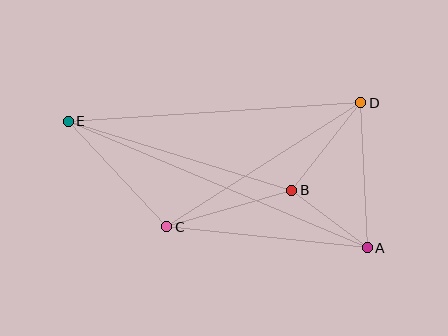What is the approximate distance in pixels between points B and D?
The distance between B and D is approximately 111 pixels.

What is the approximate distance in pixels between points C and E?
The distance between C and E is approximately 144 pixels.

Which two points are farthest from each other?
Points A and E are farthest from each other.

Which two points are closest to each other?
Points A and B are closest to each other.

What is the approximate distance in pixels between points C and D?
The distance between C and D is approximately 230 pixels.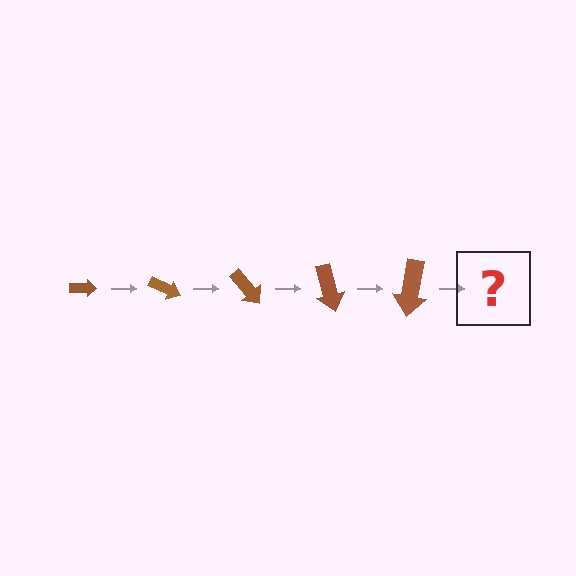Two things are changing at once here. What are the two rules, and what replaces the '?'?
The two rules are that the arrow grows larger each step and it rotates 25 degrees each step. The '?' should be an arrow, larger than the previous one and rotated 125 degrees from the start.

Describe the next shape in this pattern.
It should be an arrow, larger than the previous one and rotated 125 degrees from the start.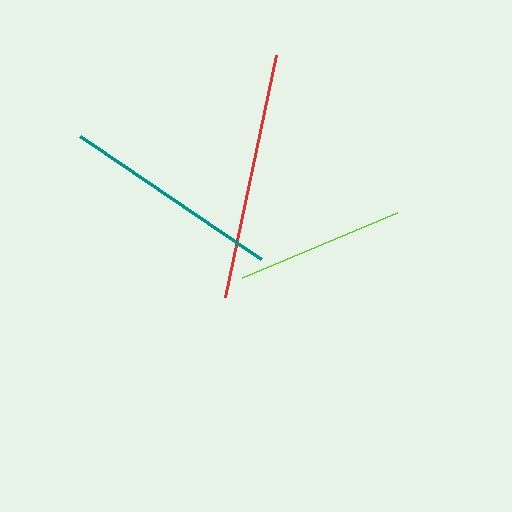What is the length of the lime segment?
The lime segment is approximately 168 pixels long.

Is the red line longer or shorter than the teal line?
The red line is longer than the teal line.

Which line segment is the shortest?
The lime line is the shortest at approximately 168 pixels.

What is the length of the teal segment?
The teal segment is approximately 219 pixels long.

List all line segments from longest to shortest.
From longest to shortest: red, teal, lime.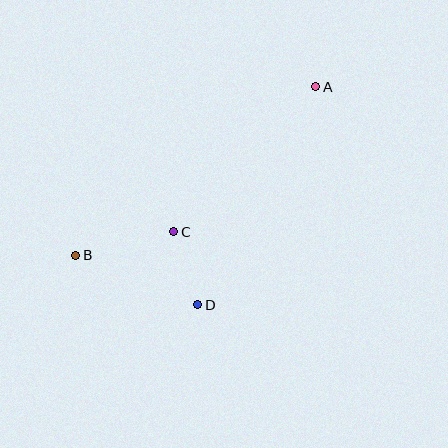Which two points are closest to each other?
Points C and D are closest to each other.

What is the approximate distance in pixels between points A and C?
The distance between A and C is approximately 203 pixels.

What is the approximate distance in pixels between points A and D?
The distance between A and D is approximately 248 pixels.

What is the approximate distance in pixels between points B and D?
The distance between B and D is approximately 132 pixels.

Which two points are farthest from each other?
Points A and B are farthest from each other.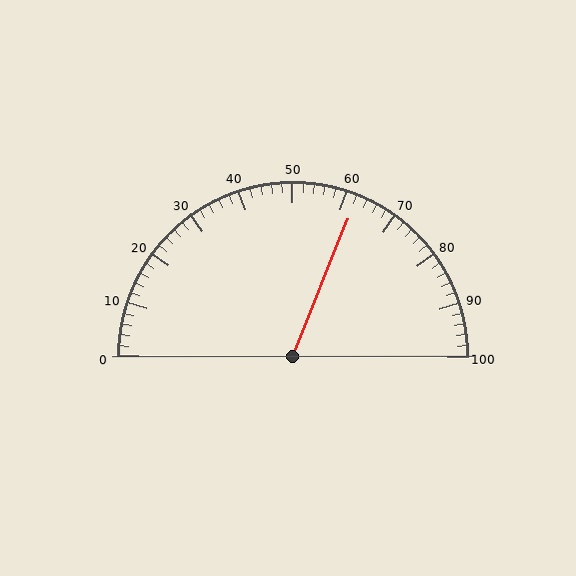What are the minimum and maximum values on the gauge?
The gauge ranges from 0 to 100.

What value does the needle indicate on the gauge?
The needle indicates approximately 62.